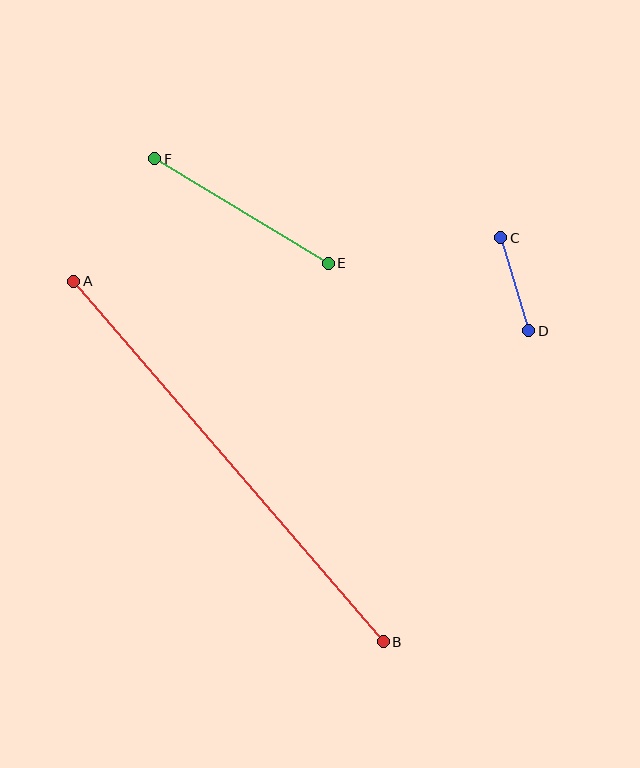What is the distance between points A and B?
The distance is approximately 475 pixels.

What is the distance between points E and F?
The distance is approximately 203 pixels.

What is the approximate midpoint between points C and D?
The midpoint is at approximately (515, 284) pixels.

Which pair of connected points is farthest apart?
Points A and B are farthest apart.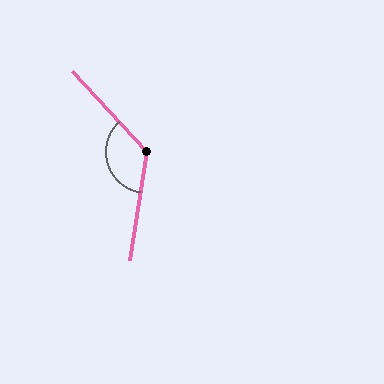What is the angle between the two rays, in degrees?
Approximately 128 degrees.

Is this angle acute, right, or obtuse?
It is obtuse.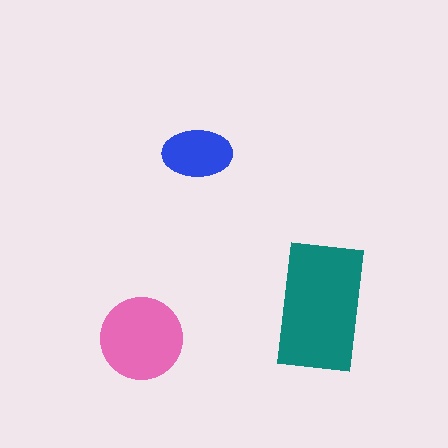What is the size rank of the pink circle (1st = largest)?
2nd.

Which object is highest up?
The blue ellipse is topmost.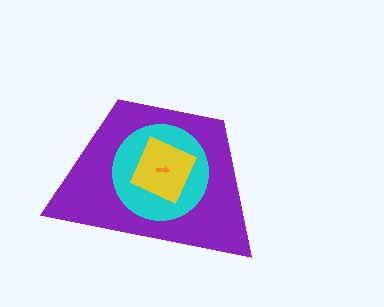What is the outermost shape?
The purple trapezoid.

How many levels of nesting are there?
4.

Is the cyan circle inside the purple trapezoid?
Yes.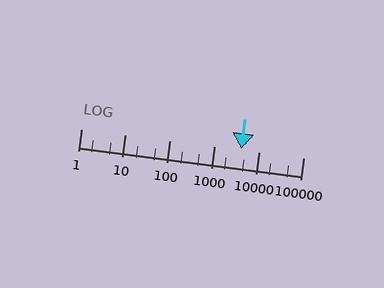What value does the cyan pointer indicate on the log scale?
The pointer indicates approximately 4000.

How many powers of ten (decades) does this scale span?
The scale spans 5 decades, from 1 to 100000.